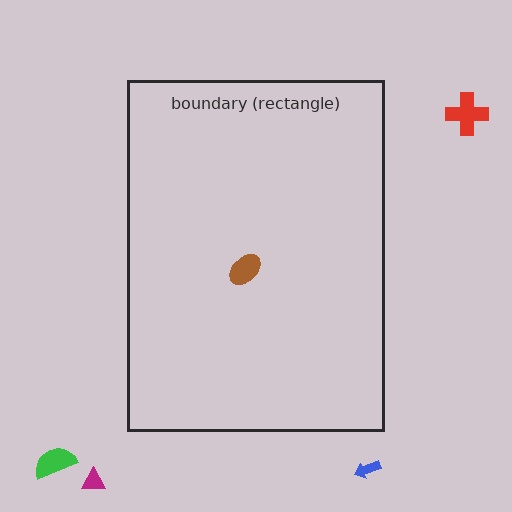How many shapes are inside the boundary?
1 inside, 4 outside.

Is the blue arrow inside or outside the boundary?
Outside.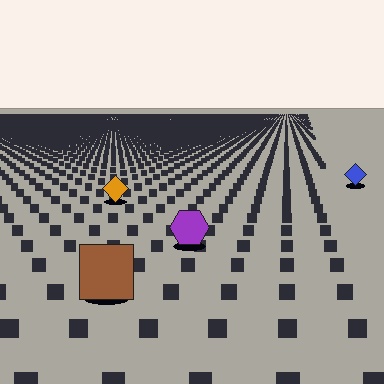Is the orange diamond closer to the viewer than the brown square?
No. The brown square is closer — you can tell from the texture gradient: the ground texture is coarser near it.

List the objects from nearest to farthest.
From nearest to farthest: the brown square, the purple hexagon, the orange diamond, the blue diamond.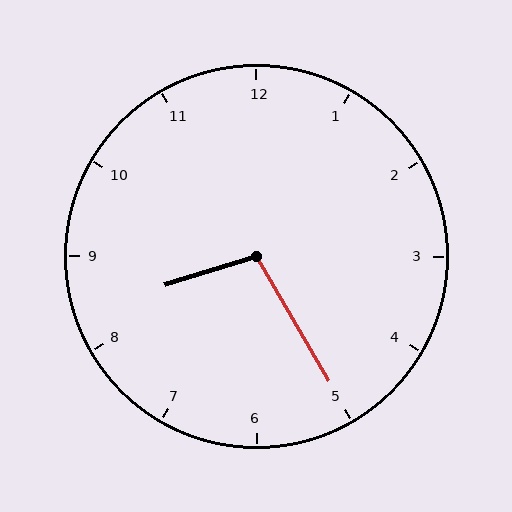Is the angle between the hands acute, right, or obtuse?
It is obtuse.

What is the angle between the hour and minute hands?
Approximately 102 degrees.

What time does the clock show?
8:25.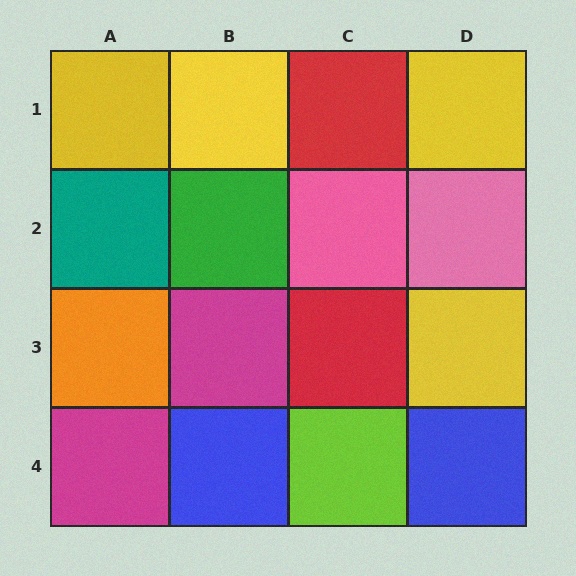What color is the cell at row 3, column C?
Red.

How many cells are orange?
1 cell is orange.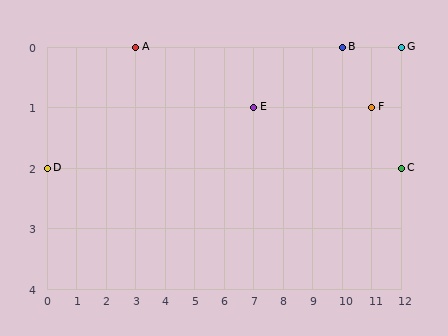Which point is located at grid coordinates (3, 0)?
Point A is at (3, 0).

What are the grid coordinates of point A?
Point A is at grid coordinates (3, 0).